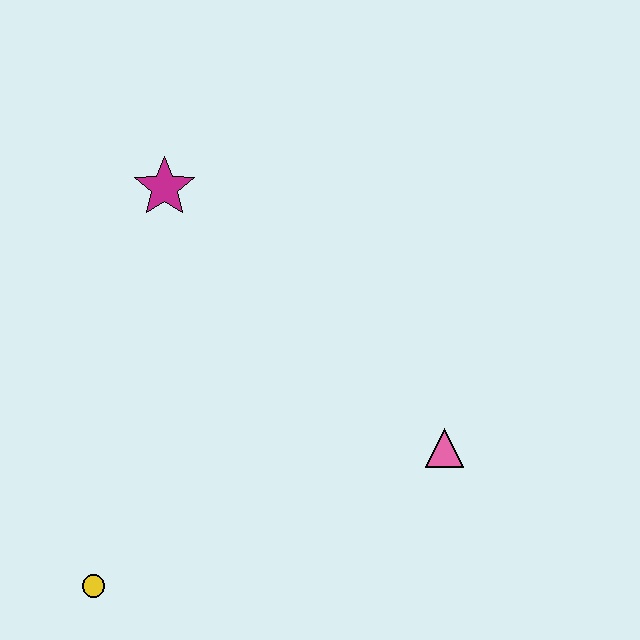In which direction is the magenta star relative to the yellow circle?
The magenta star is above the yellow circle.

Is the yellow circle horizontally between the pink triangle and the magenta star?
No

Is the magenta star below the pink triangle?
No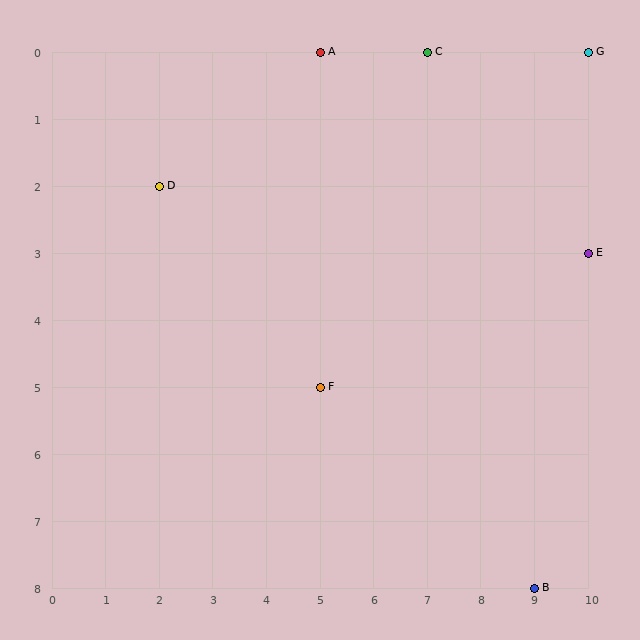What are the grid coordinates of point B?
Point B is at grid coordinates (9, 8).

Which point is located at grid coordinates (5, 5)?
Point F is at (5, 5).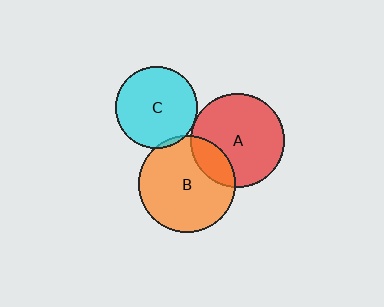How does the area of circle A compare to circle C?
Approximately 1.3 times.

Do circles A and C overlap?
Yes.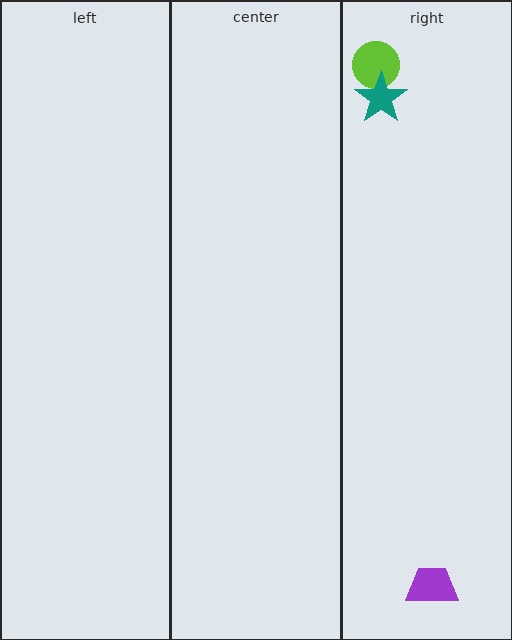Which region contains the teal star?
The right region.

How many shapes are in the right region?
3.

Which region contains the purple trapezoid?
The right region.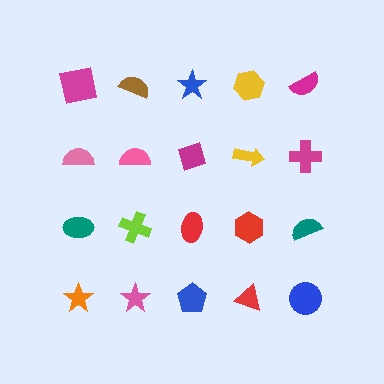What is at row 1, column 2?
A brown semicircle.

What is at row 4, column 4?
A red triangle.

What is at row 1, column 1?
A magenta square.